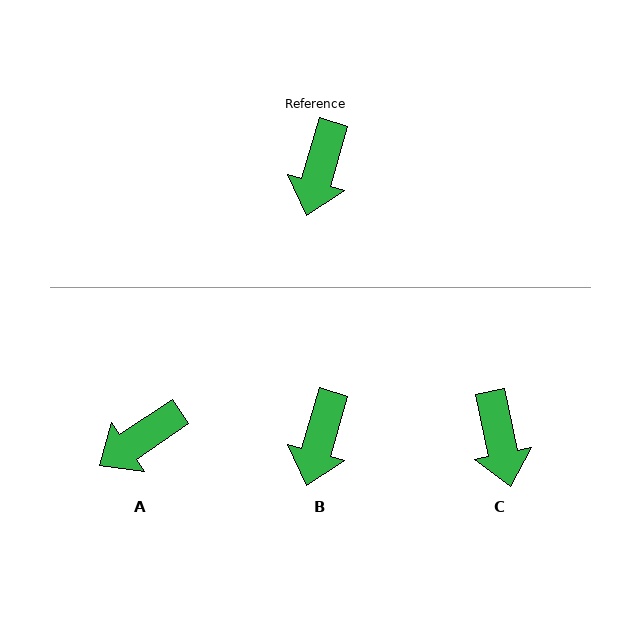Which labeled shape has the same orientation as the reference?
B.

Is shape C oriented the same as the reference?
No, it is off by about 28 degrees.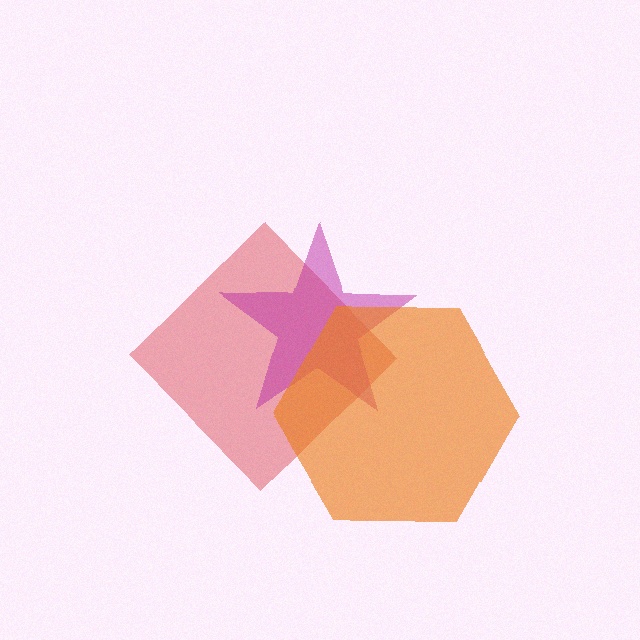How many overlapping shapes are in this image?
There are 3 overlapping shapes in the image.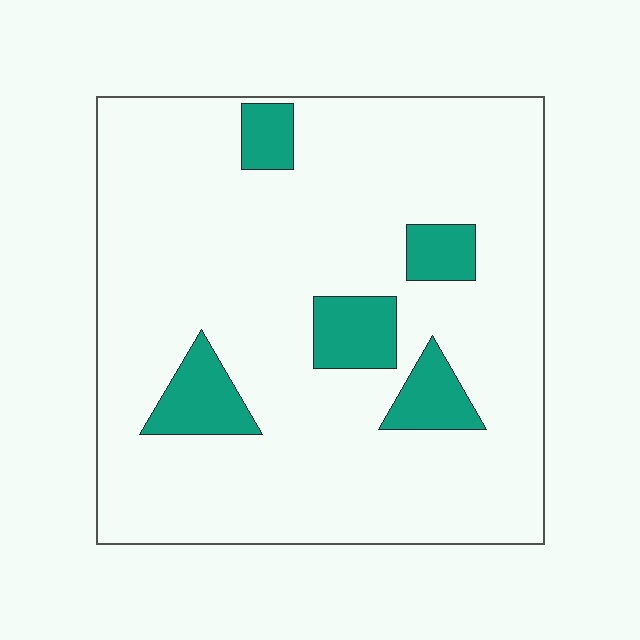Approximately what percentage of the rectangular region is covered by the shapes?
Approximately 15%.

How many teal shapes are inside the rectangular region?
5.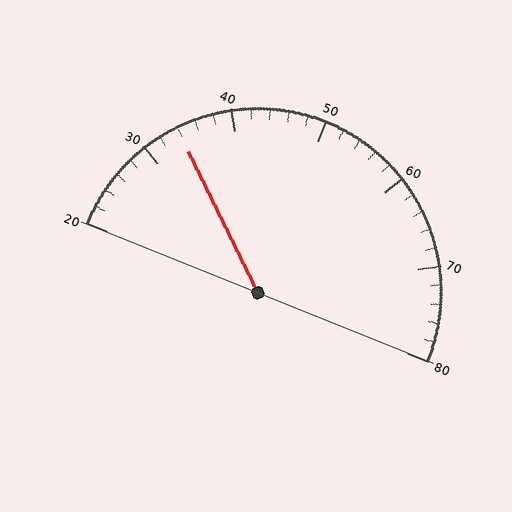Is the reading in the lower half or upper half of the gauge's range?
The reading is in the lower half of the range (20 to 80).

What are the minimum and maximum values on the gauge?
The gauge ranges from 20 to 80.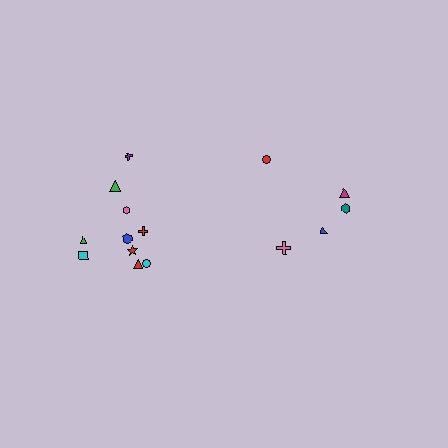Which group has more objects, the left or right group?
The left group.